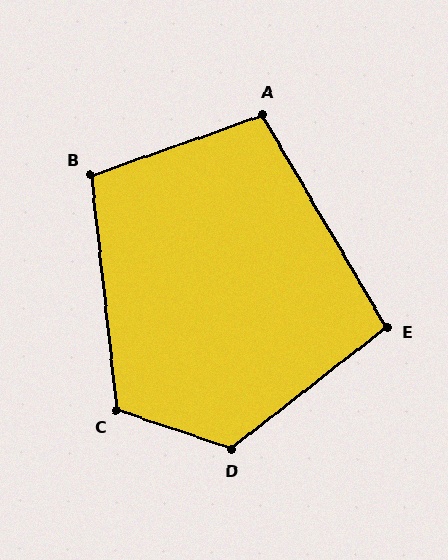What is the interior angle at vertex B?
Approximately 103 degrees (obtuse).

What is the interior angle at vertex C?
Approximately 115 degrees (obtuse).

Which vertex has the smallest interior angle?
E, at approximately 98 degrees.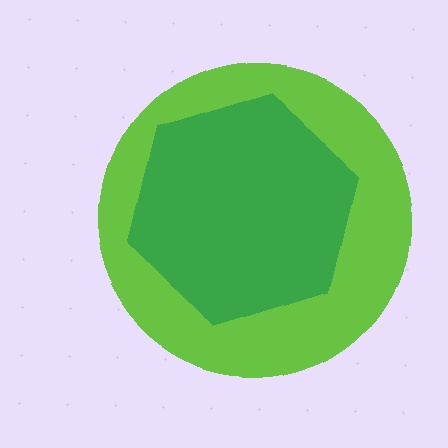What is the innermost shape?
The green hexagon.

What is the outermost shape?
The lime circle.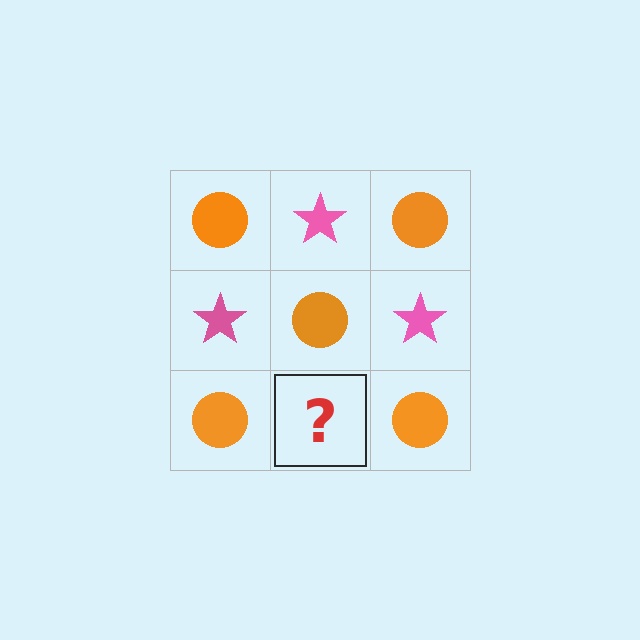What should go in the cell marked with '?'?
The missing cell should contain a pink star.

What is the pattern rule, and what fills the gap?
The rule is that it alternates orange circle and pink star in a checkerboard pattern. The gap should be filled with a pink star.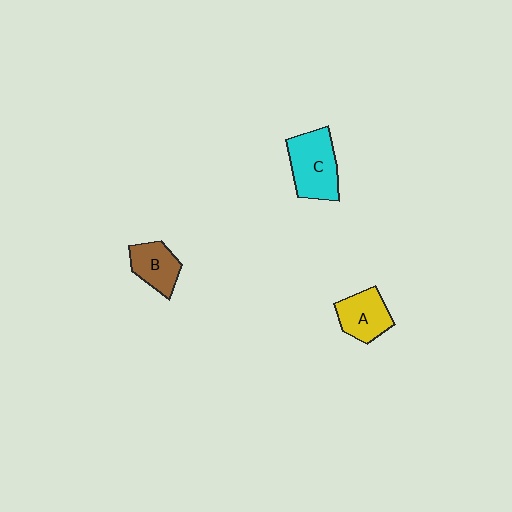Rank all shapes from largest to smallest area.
From largest to smallest: C (cyan), A (yellow), B (brown).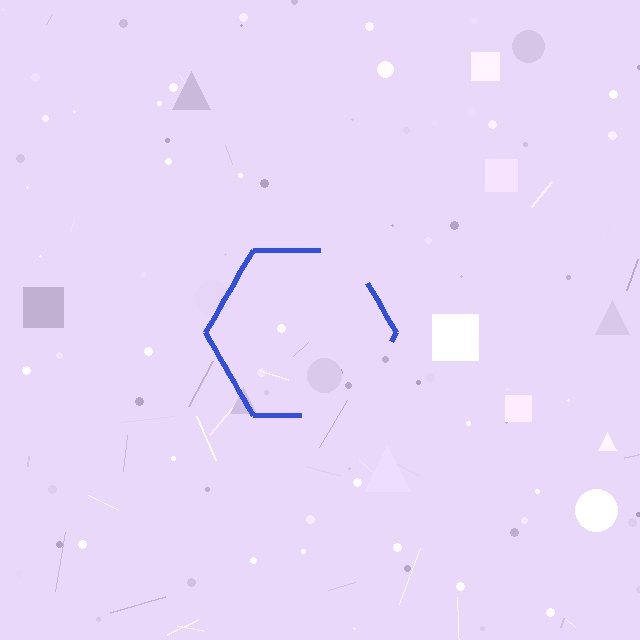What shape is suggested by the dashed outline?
The dashed outline suggests a hexagon.